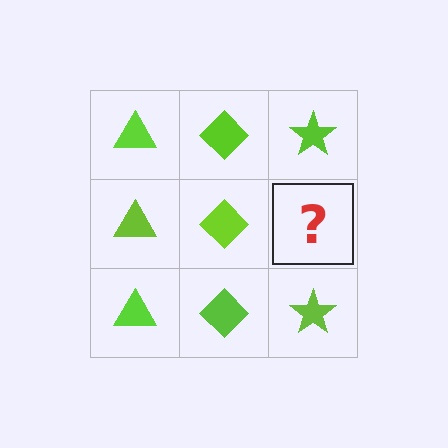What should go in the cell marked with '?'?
The missing cell should contain a lime star.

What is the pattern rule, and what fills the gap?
The rule is that each column has a consistent shape. The gap should be filled with a lime star.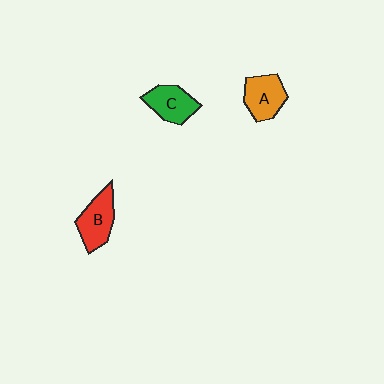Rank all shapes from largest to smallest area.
From largest to smallest: B (red), A (orange), C (green).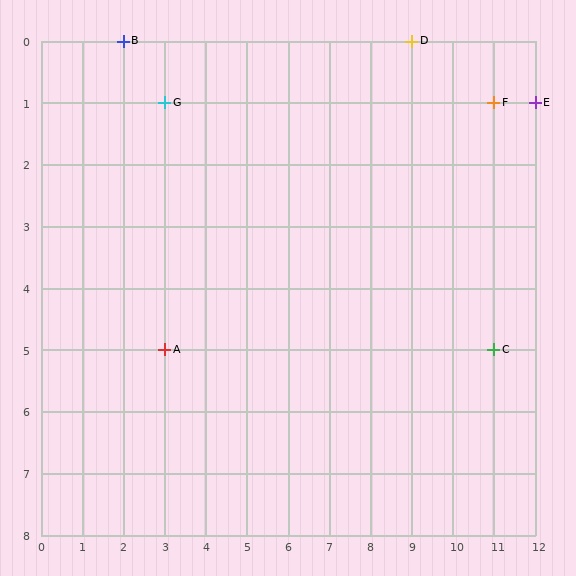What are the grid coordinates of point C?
Point C is at grid coordinates (11, 5).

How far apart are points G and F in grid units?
Points G and F are 8 columns apart.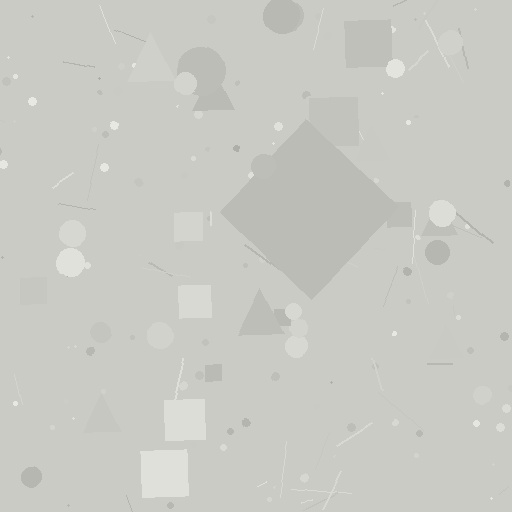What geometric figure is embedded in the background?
A diamond is embedded in the background.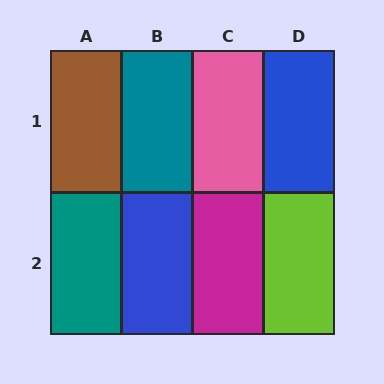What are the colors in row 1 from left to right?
Brown, teal, pink, blue.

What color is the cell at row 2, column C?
Magenta.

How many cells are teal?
2 cells are teal.